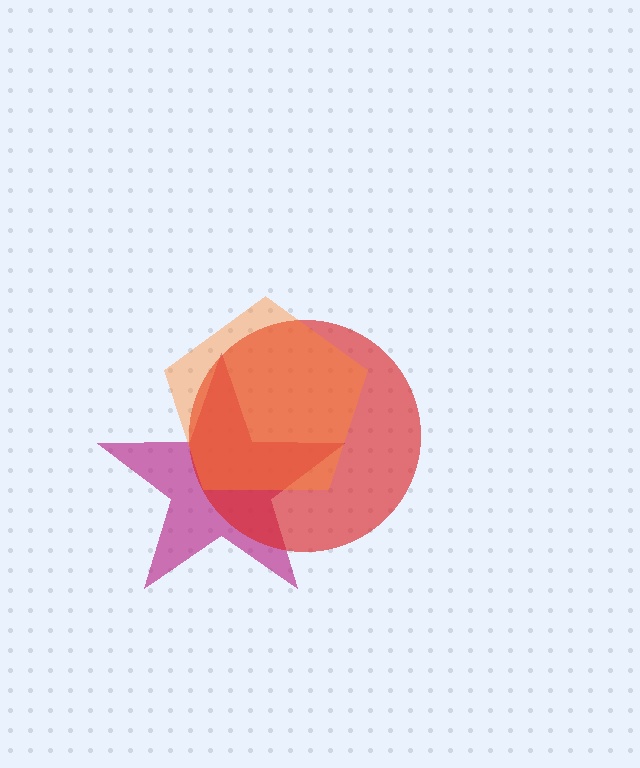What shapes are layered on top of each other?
The layered shapes are: a magenta star, a red circle, an orange pentagon.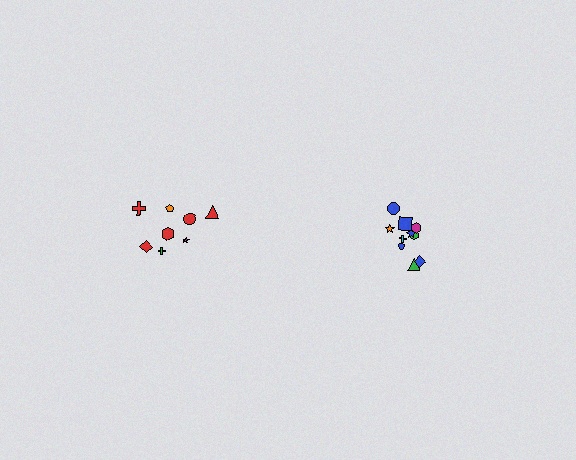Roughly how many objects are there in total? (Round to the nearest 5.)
Roughly 20 objects in total.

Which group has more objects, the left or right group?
The right group.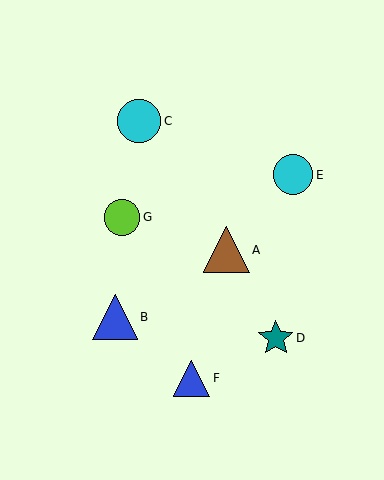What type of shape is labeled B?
Shape B is a blue triangle.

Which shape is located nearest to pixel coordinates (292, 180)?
The cyan circle (labeled E) at (293, 175) is nearest to that location.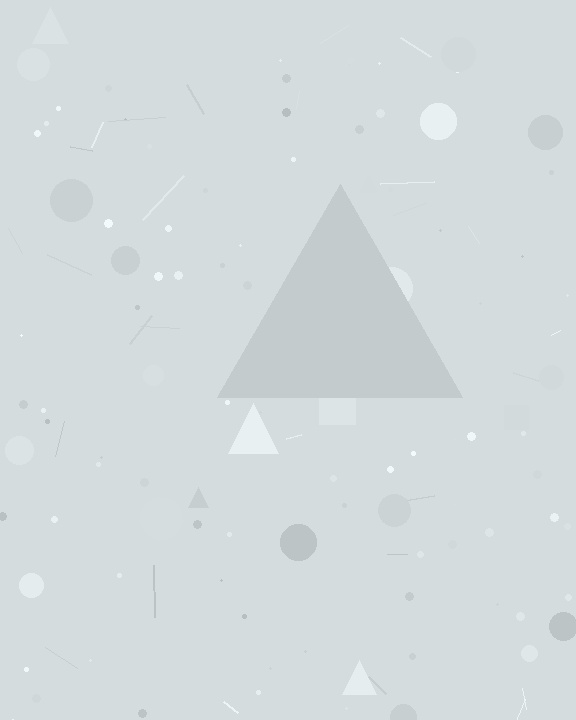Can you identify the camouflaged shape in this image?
The camouflaged shape is a triangle.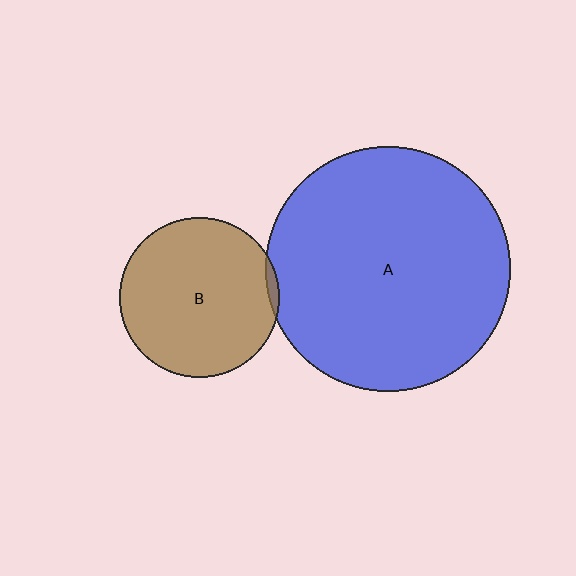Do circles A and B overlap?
Yes.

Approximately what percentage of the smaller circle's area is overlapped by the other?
Approximately 5%.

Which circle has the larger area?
Circle A (blue).